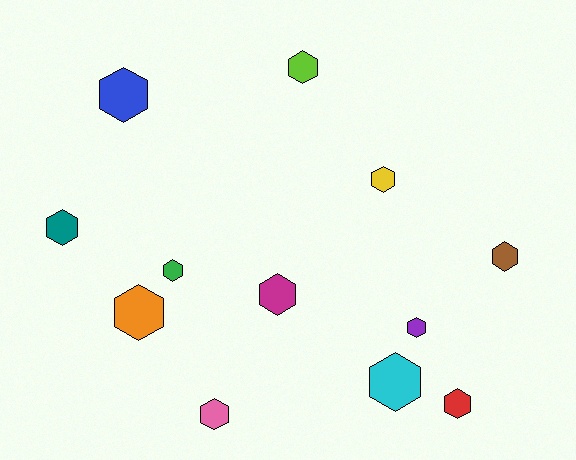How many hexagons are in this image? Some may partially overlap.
There are 12 hexagons.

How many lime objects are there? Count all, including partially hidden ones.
There is 1 lime object.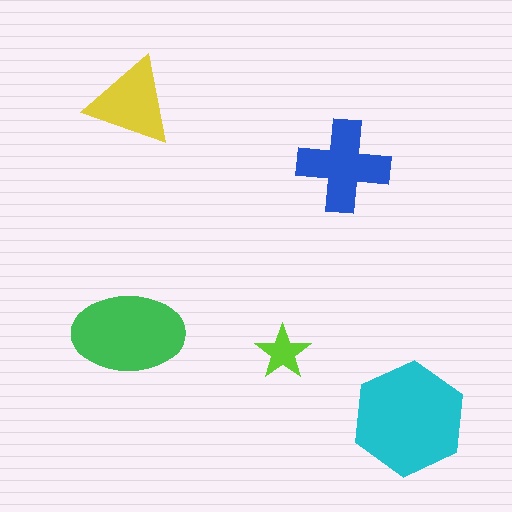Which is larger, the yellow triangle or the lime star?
The yellow triangle.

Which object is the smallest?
The lime star.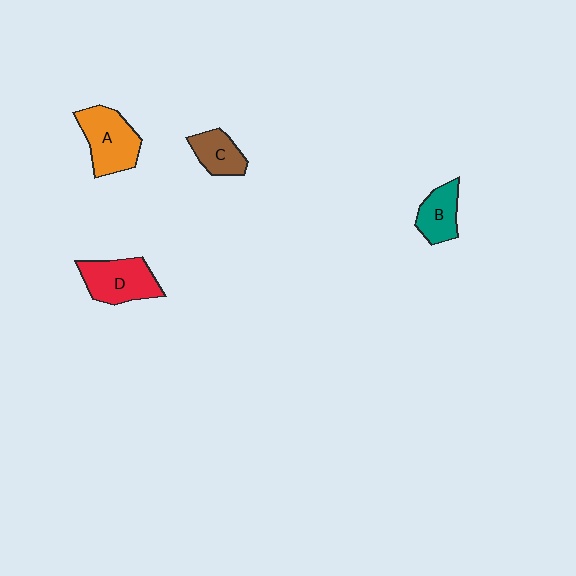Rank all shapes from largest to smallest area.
From largest to smallest: A (orange), D (red), B (teal), C (brown).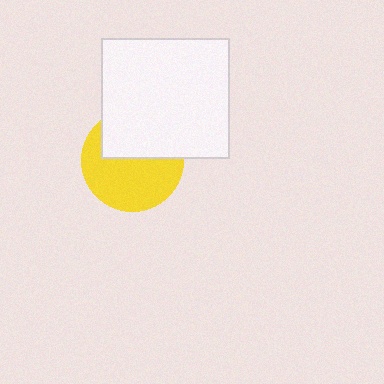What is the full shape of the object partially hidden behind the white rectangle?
The partially hidden object is a yellow circle.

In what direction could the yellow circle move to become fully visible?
The yellow circle could move down. That would shift it out from behind the white rectangle entirely.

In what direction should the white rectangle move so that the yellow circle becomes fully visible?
The white rectangle should move up. That is the shortest direction to clear the overlap and leave the yellow circle fully visible.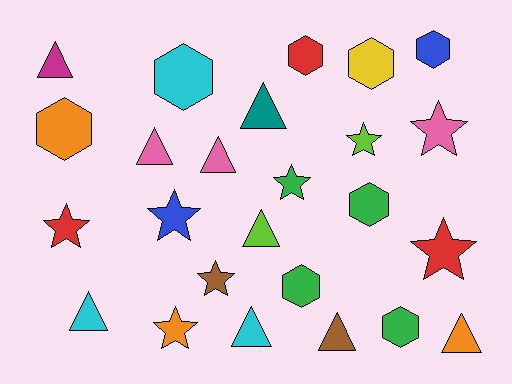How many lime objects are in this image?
There are 2 lime objects.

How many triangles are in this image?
There are 9 triangles.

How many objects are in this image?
There are 25 objects.